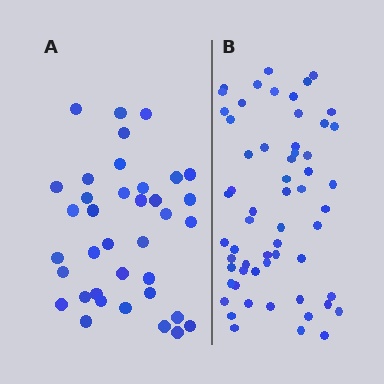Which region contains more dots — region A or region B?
Region B (the right region) has more dots.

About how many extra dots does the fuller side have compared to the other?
Region B has approximately 20 more dots than region A.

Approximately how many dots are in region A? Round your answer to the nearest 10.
About 40 dots. (The exact count is 37, which rounds to 40.)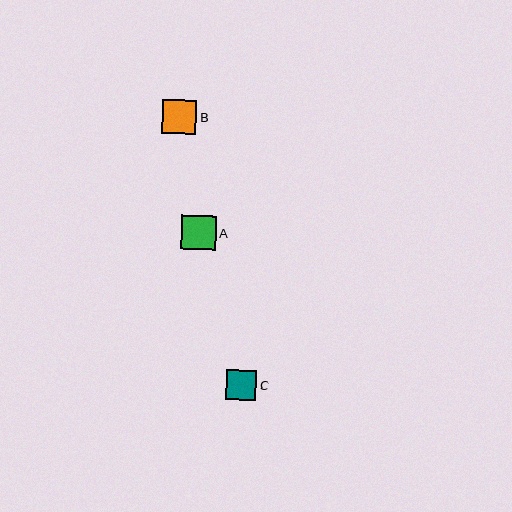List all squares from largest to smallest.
From largest to smallest: A, B, C.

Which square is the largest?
Square A is the largest with a size of approximately 34 pixels.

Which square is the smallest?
Square C is the smallest with a size of approximately 30 pixels.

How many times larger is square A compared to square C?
Square A is approximately 1.1 times the size of square C.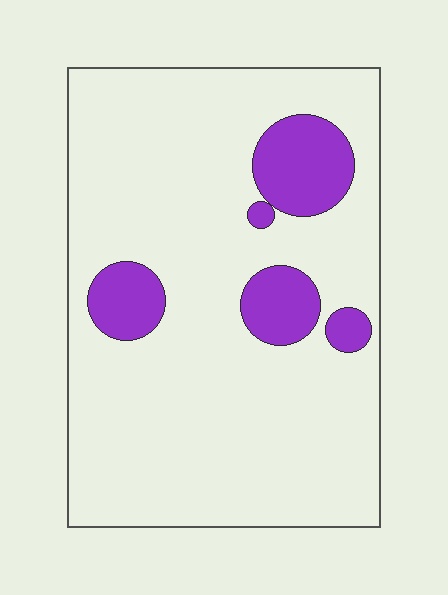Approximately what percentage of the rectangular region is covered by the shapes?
Approximately 15%.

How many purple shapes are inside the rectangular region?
5.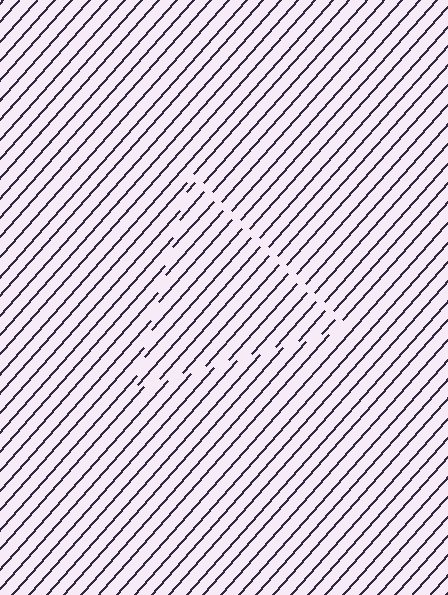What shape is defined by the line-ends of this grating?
An illusory triangle. The interior of the shape contains the same grating, shifted by half a period — the contour is defined by the phase discontinuity where line-ends from the inner and outer gratings abut.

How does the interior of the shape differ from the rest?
The interior of the shape contains the same grating, shifted by half a period — the contour is defined by the phase discontinuity where line-ends from the inner and outer gratings abut.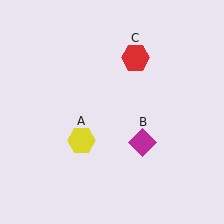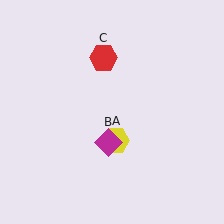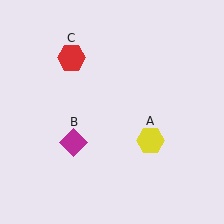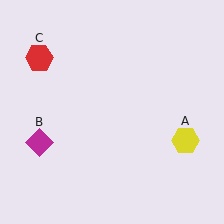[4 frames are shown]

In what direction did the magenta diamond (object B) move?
The magenta diamond (object B) moved left.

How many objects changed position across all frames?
3 objects changed position: yellow hexagon (object A), magenta diamond (object B), red hexagon (object C).